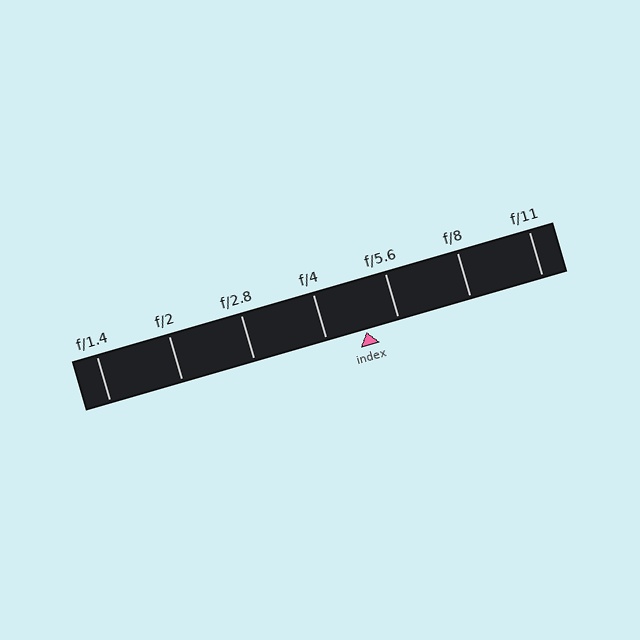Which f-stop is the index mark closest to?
The index mark is closest to f/5.6.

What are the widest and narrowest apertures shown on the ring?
The widest aperture shown is f/1.4 and the narrowest is f/11.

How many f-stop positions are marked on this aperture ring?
There are 7 f-stop positions marked.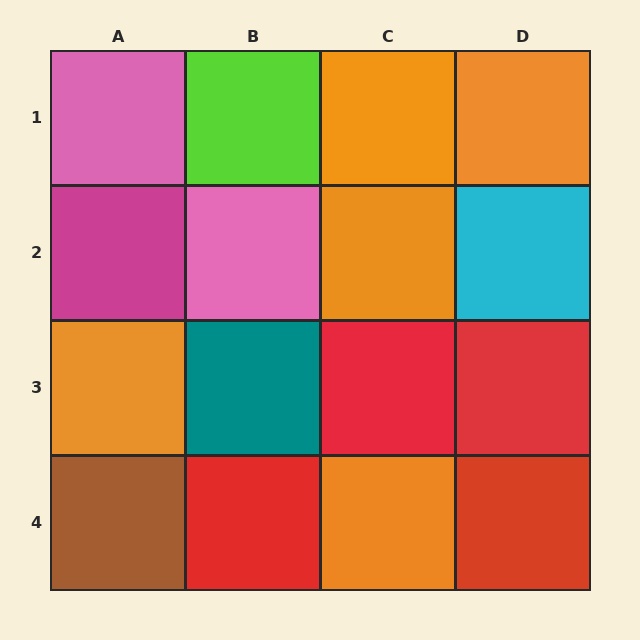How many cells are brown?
1 cell is brown.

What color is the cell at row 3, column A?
Orange.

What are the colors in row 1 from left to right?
Pink, lime, orange, orange.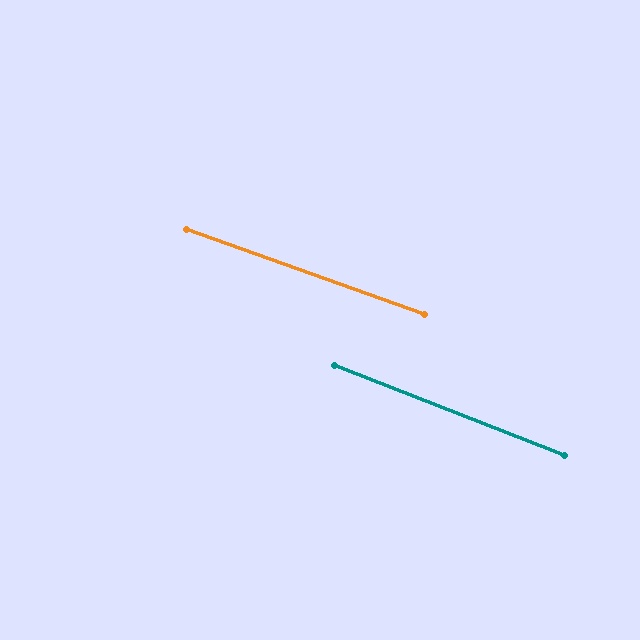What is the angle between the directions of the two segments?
Approximately 2 degrees.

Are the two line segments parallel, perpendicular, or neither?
Parallel — their directions differ by only 1.6°.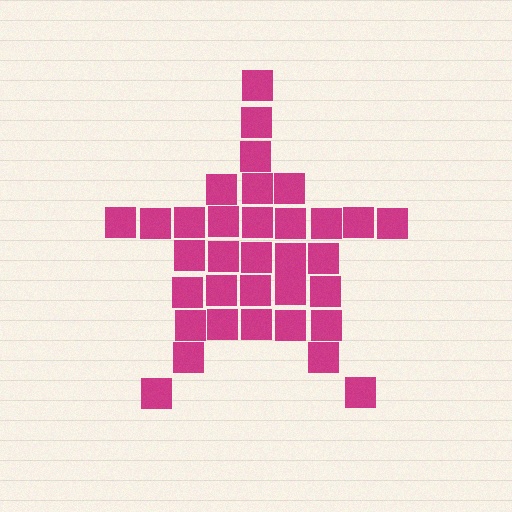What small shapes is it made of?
It is made of small squares.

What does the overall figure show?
The overall figure shows a star.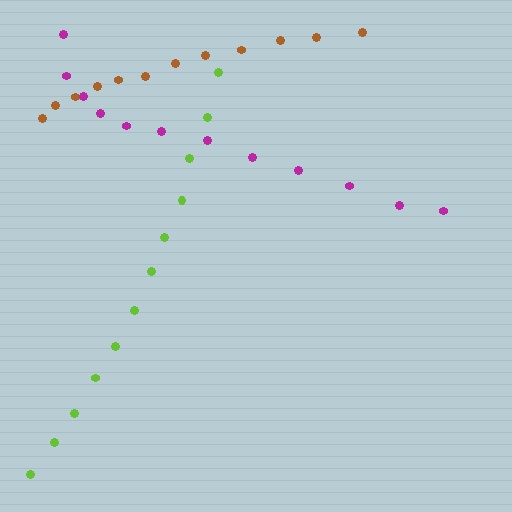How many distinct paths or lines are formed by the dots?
There are 3 distinct paths.